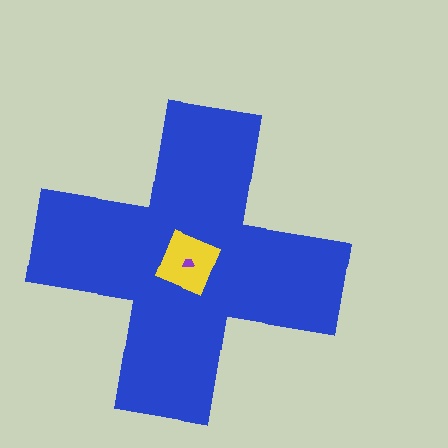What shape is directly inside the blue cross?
The yellow square.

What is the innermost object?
The purple trapezoid.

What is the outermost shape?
The blue cross.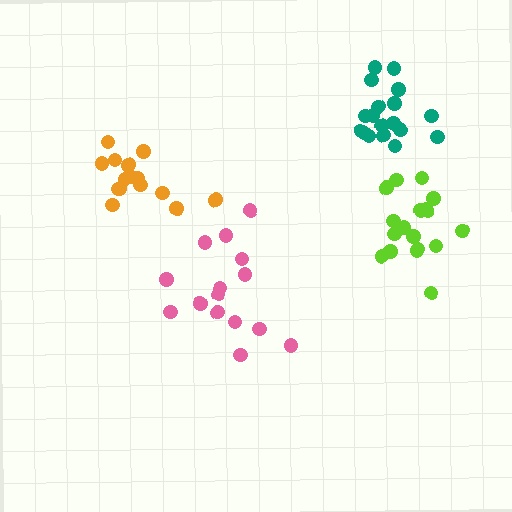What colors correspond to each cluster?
The clusters are colored: pink, lime, teal, orange.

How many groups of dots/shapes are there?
There are 4 groups.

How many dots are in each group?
Group 1: 15 dots, Group 2: 18 dots, Group 3: 18 dots, Group 4: 15 dots (66 total).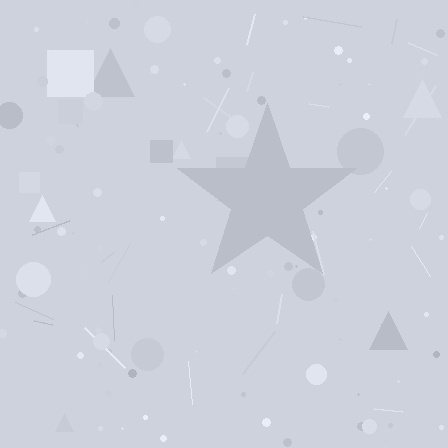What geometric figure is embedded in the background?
A star is embedded in the background.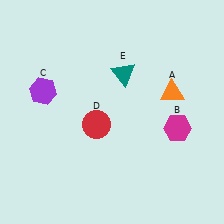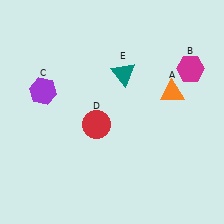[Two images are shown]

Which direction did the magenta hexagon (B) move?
The magenta hexagon (B) moved up.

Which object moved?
The magenta hexagon (B) moved up.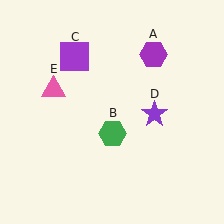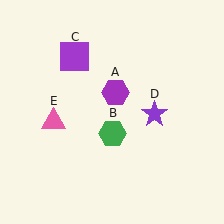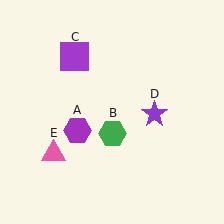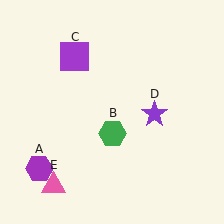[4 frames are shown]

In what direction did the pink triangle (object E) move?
The pink triangle (object E) moved down.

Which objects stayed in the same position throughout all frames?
Green hexagon (object B) and purple square (object C) and purple star (object D) remained stationary.